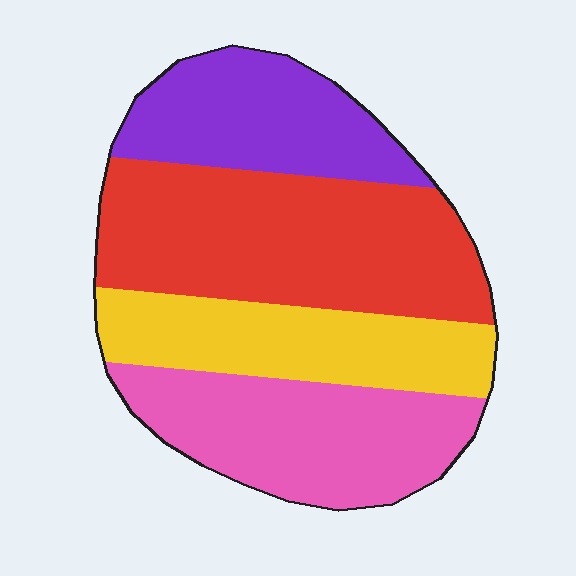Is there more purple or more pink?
Pink.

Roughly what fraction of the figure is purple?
Purple takes up about one fifth (1/5) of the figure.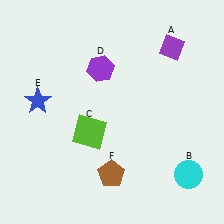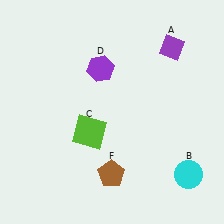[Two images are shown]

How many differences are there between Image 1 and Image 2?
There is 1 difference between the two images.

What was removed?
The blue star (E) was removed in Image 2.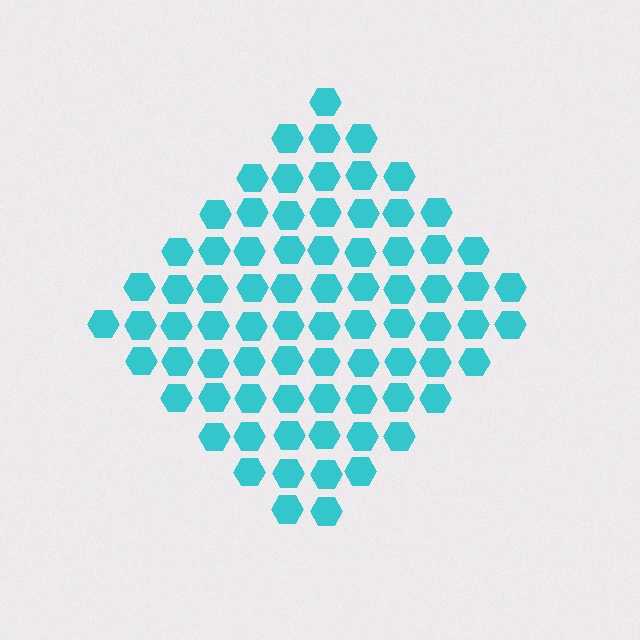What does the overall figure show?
The overall figure shows a diamond.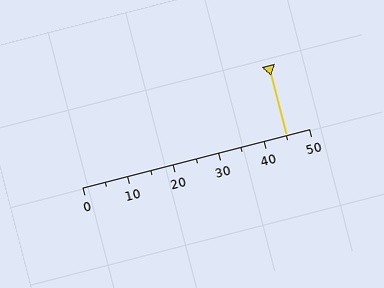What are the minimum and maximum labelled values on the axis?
The axis runs from 0 to 50.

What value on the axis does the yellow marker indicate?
The marker indicates approximately 45.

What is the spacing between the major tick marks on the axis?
The major ticks are spaced 10 apart.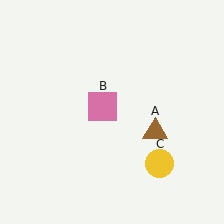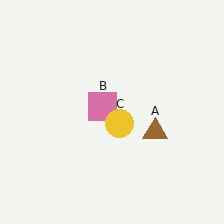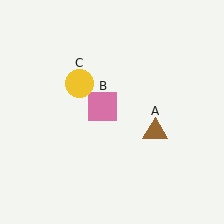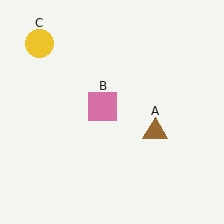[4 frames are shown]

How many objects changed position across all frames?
1 object changed position: yellow circle (object C).